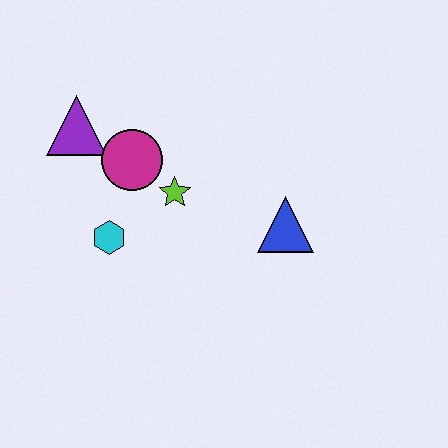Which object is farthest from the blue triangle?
The purple triangle is farthest from the blue triangle.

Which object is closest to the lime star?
The magenta circle is closest to the lime star.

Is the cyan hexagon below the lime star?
Yes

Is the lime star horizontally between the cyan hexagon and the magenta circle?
No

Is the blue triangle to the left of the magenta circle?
No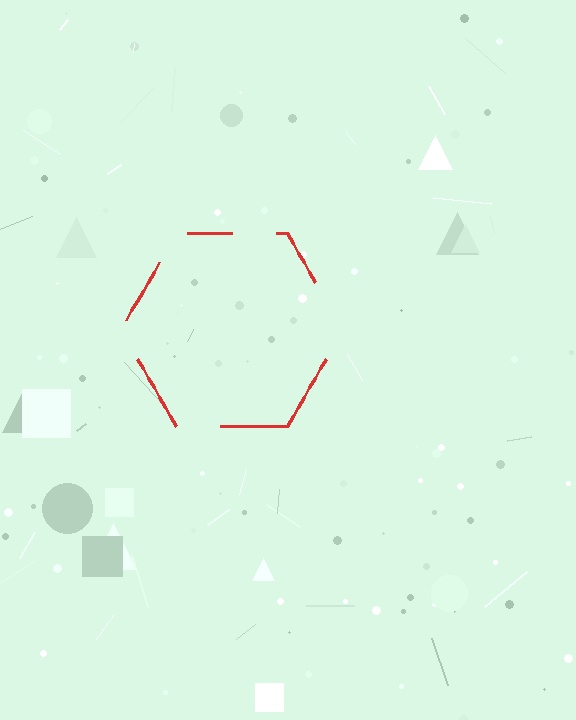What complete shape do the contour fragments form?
The contour fragments form a hexagon.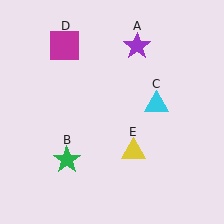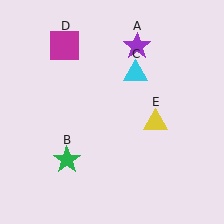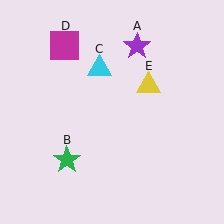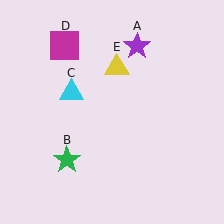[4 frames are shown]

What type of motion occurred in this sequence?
The cyan triangle (object C), yellow triangle (object E) rotated counterclockwise around the center of the scene.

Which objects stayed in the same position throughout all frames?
Purple star (object A) and green star (object B) and magenta square (object D) remained stationary.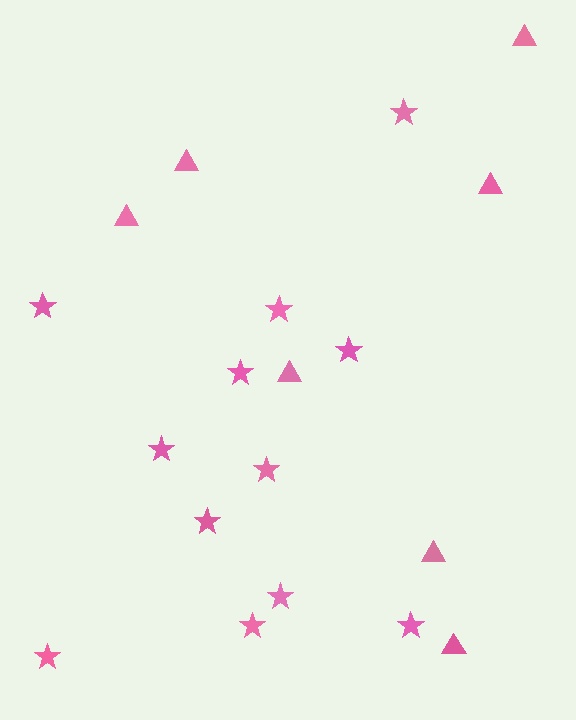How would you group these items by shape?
There are 2 groups: one group of stars (12) and one group of triangles (7).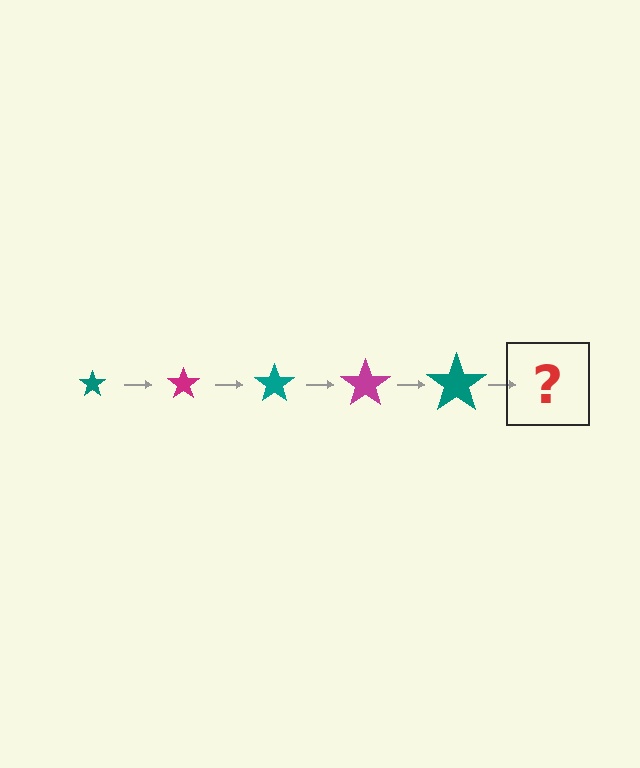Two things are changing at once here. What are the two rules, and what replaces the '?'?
The two rules are that the star grows larger each step and the color cycles through teal and magenta. The '?' should be a magenta star, larger than the previous one.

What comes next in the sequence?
The next element should be a magenta star, larger than the previous one.